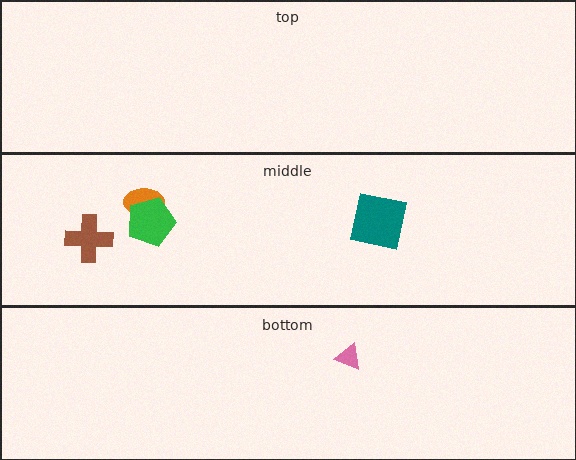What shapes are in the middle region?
The orange ellipse, the green pentagon, the brown cross, the teal square.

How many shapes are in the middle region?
4.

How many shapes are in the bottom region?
1.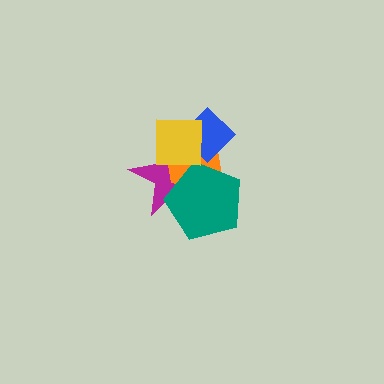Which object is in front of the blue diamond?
The yellow square is in front of the blue diamond.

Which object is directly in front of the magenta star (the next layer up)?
The orange hexagon is directly in front of the magenta star.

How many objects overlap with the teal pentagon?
3 objects overlap with the teal pentagon.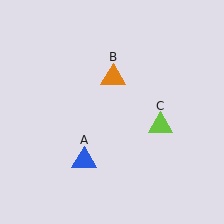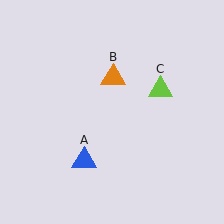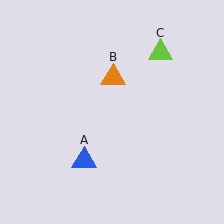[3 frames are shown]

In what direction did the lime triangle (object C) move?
The lime triangle (object C) moved up.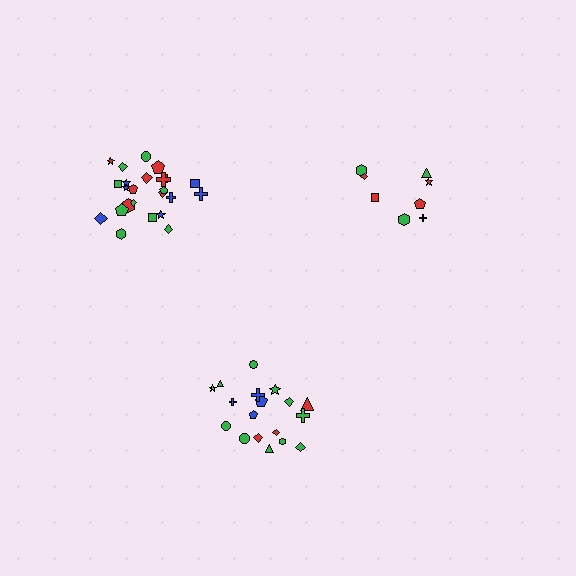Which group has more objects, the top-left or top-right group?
The top-left group.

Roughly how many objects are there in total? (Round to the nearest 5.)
Roughly 50 objects in total.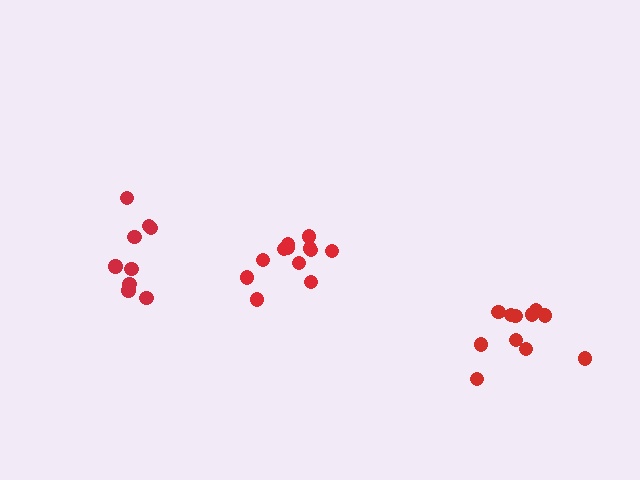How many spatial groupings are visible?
There are 3 spatial groupings.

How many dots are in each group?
Group 1: 11 dots, Group 2: 9 dots, Group 3: 12 dots (32 total).